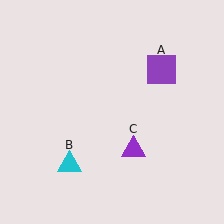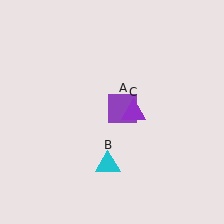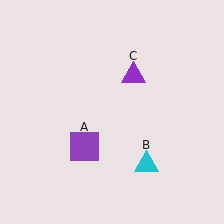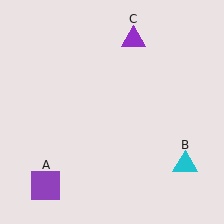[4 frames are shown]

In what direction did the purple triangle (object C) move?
The purple triangle (object C) moved up.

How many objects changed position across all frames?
3 objects changed position: purple square (object A), cyan triangle (object B), purple triangle (object C).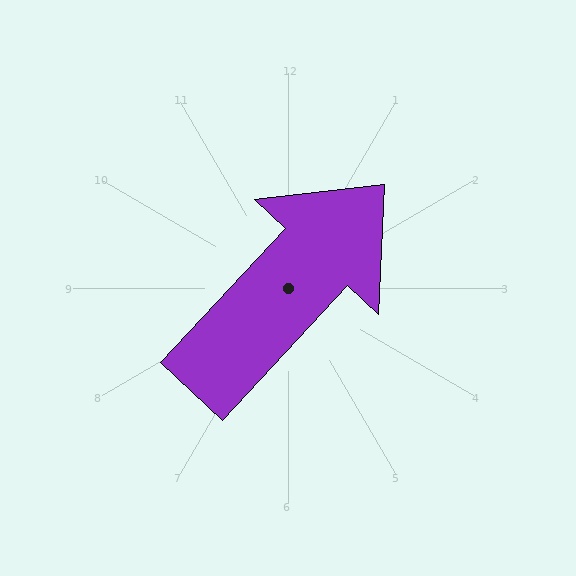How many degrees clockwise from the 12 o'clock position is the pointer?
Approximately 43 degrees.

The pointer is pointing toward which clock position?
Roughly 1 o'clock.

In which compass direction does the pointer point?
Northeast.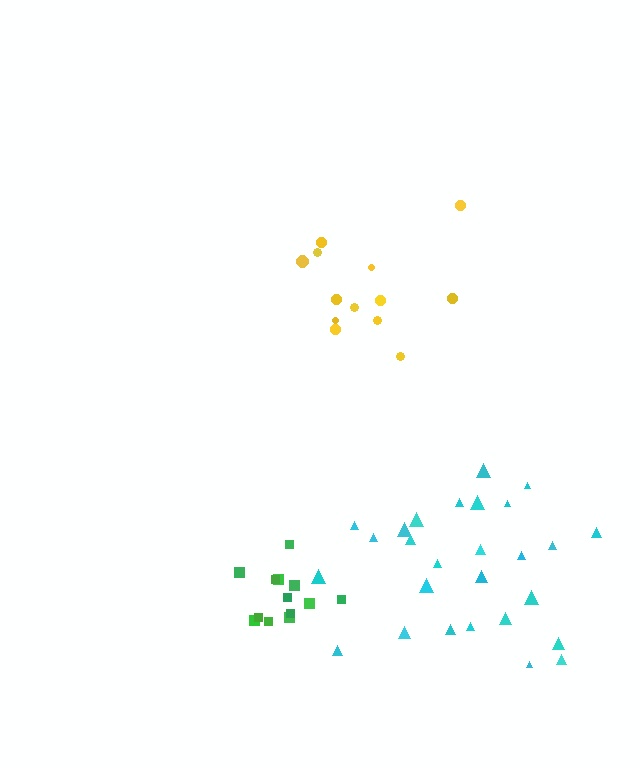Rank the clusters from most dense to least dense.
green, yellow, cyan.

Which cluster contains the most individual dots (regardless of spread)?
Cyan (28).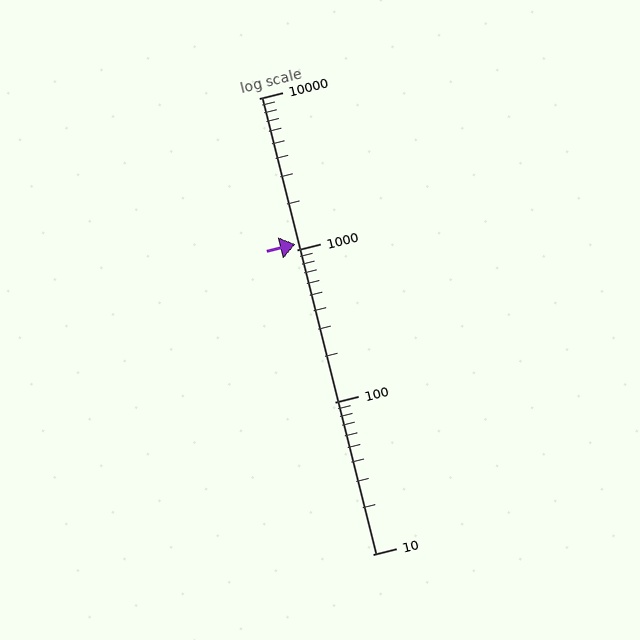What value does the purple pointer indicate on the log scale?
The pointer indicates approximately 1100.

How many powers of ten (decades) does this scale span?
The scale spans 3 decades, from 10 to 10000.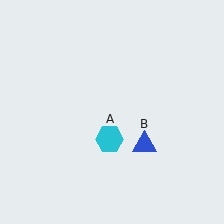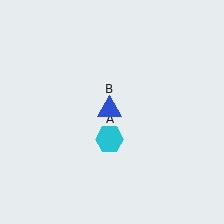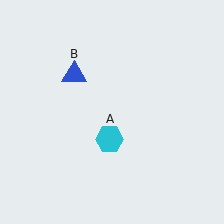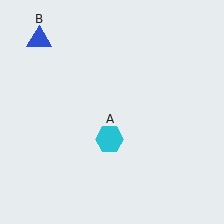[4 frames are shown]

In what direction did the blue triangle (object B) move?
The blue triangle (object B) moved up and to the left.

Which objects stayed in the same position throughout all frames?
Cyan hexagon (object A) remained stationary.